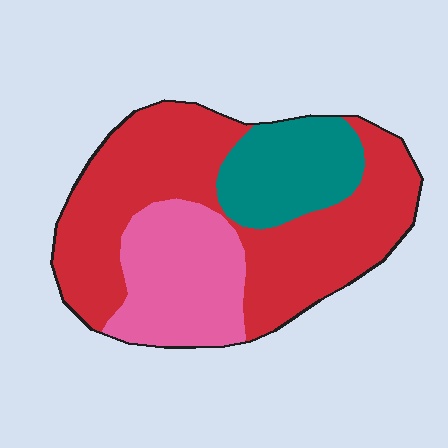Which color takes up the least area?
Teal, at roughly 20%.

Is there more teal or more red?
Red.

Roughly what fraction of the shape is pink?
Pink takes up about one quarter (1/4) of the shape.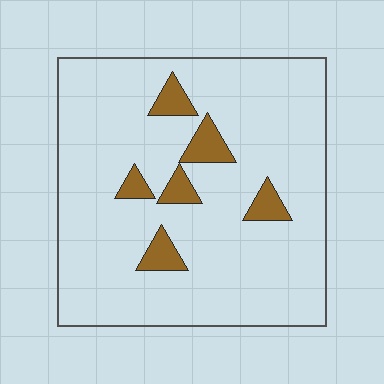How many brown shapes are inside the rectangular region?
6.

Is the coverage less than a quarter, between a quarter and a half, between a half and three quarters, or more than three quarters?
Less than a quarter.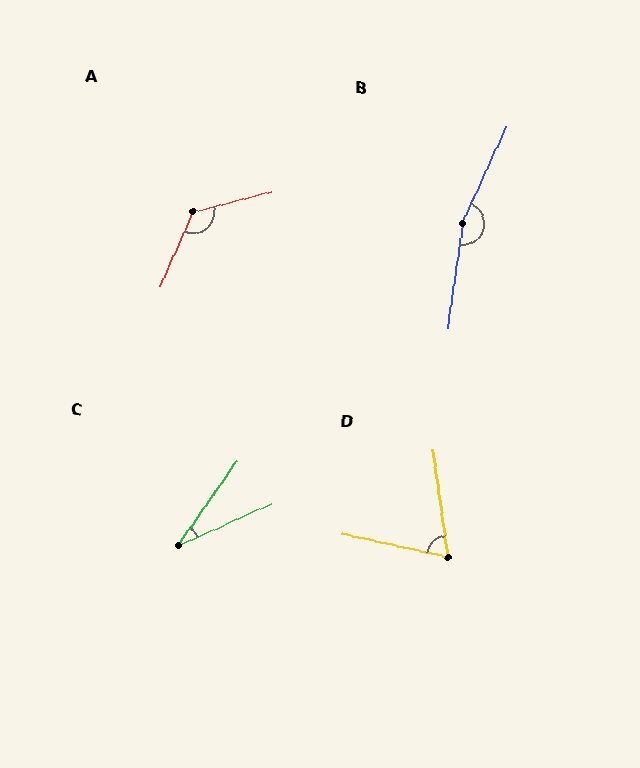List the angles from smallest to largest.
C (31°), D (70°), A (128°), B (163°).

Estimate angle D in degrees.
Approximately 70 degrees.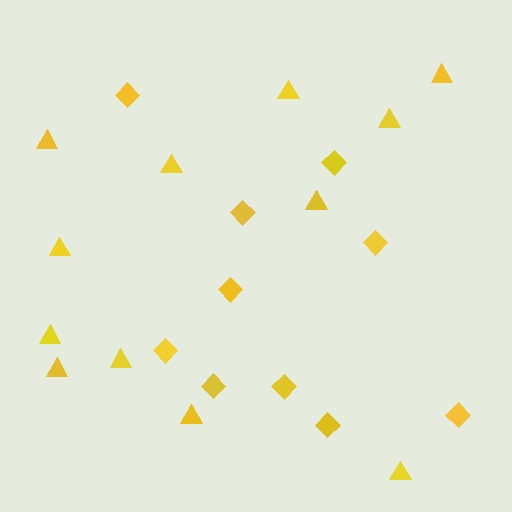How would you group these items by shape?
There are 2 groups: one group of triangles (12) and one group of diamonds (10).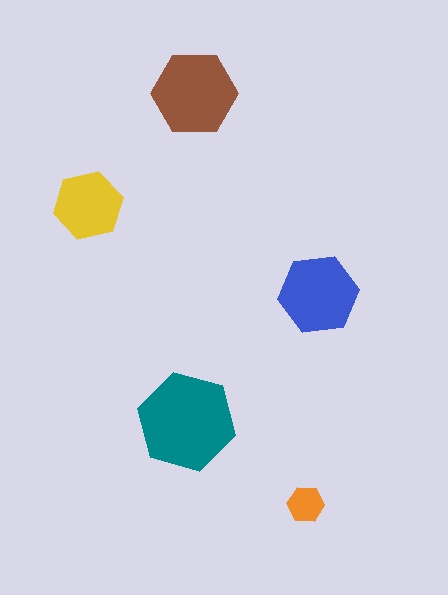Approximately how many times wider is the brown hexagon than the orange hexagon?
About 2.5 times wider.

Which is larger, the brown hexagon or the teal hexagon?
The teal one.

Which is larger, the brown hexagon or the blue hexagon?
The brown one.